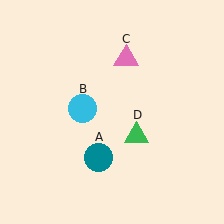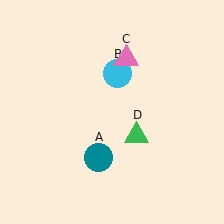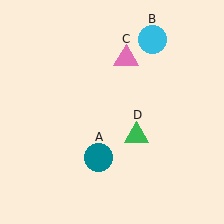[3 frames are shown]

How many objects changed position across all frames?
1 object changed position: cyan circle (object B).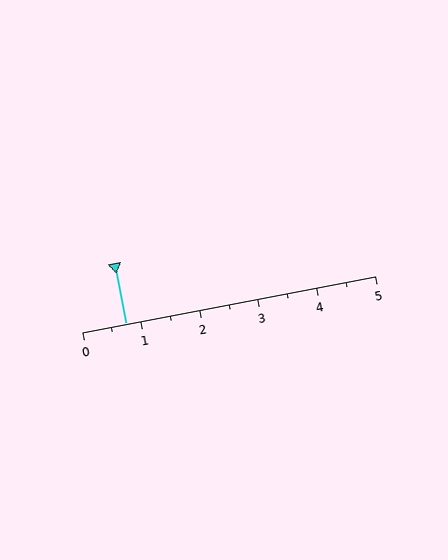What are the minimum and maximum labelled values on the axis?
The axis runs from 0 to 5.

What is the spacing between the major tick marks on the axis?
The major ticks are spaced 1 apart.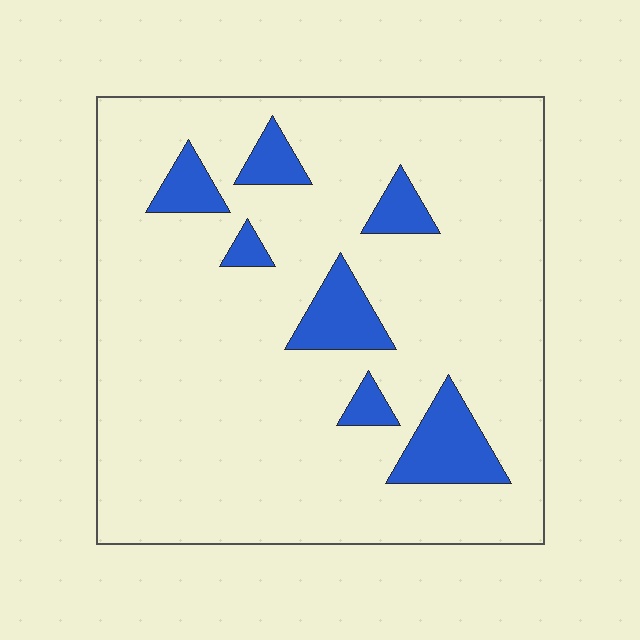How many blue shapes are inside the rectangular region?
7.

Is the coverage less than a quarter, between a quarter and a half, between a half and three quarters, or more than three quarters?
Less than a quarter.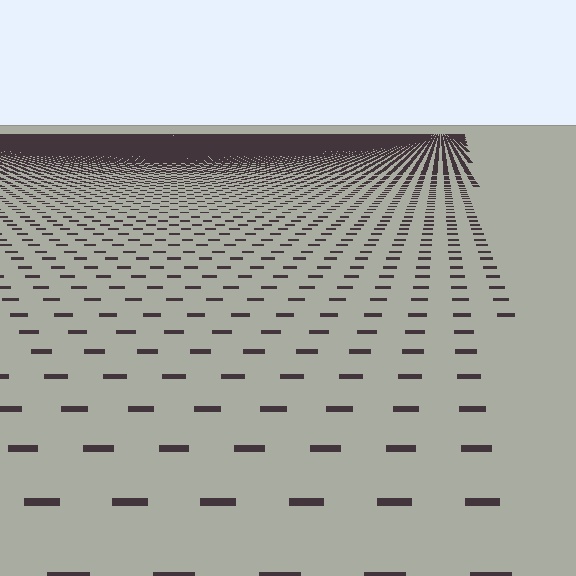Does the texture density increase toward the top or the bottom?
Density increases toward the top.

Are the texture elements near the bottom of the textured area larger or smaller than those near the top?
Larger. Near the bottom, elements are closer to the viewer and appear at a bigger on-screen size.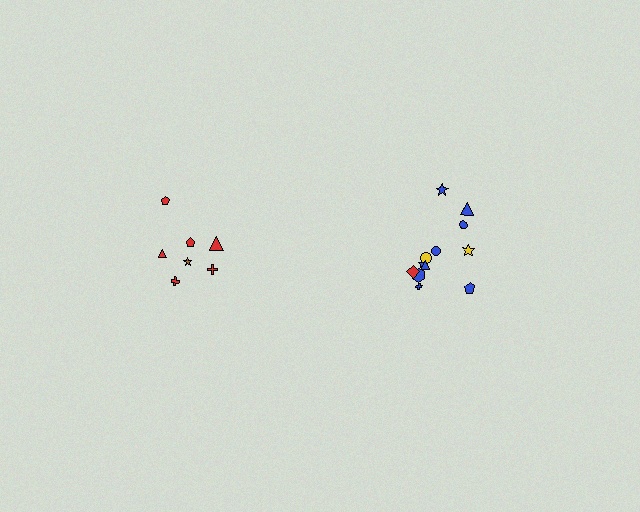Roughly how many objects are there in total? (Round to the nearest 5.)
Roughly 20 objects in total.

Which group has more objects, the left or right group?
The right group.